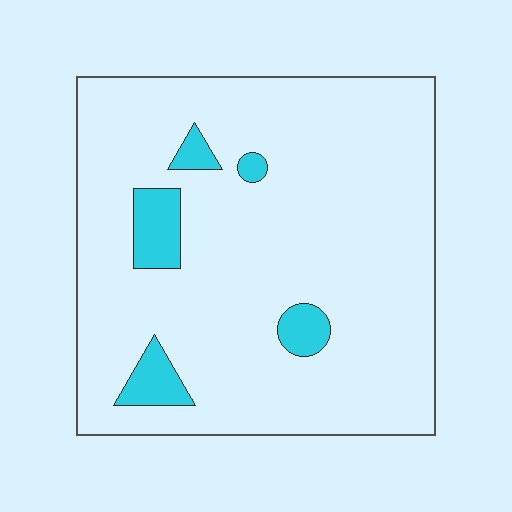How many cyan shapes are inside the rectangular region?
5.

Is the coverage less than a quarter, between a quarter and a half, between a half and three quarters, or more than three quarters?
Less than a quarter.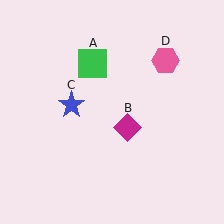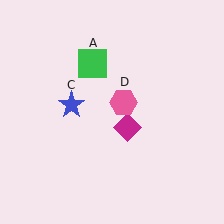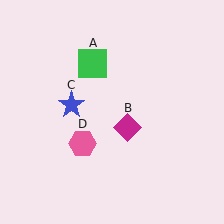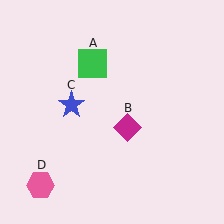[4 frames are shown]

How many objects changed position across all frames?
1 object changed position: pink hexagon (object D).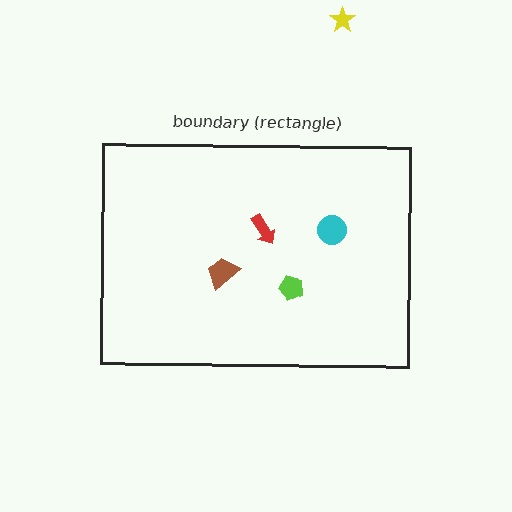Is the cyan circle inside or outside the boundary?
Inside.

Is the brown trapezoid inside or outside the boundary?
Inside.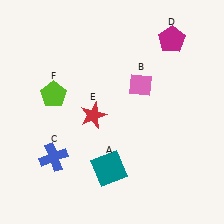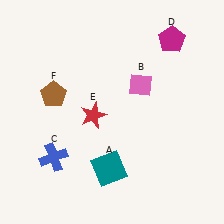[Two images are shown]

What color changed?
The pentagon (F) changed from lime in Image 1 to brown in Image 2.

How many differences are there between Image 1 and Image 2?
There is 1 difference between the two images.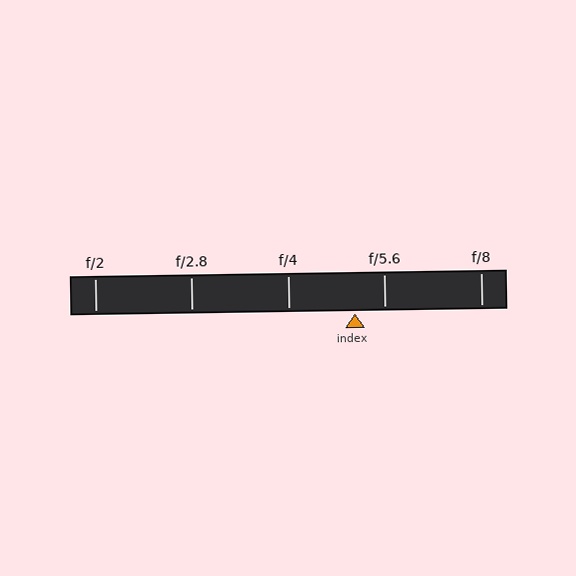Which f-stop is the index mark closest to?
The index mark is closest to f/5.6.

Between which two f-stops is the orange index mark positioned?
The index mark is between f/4 and f/5.6.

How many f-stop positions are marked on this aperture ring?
There are 5 f-stop positions marked.